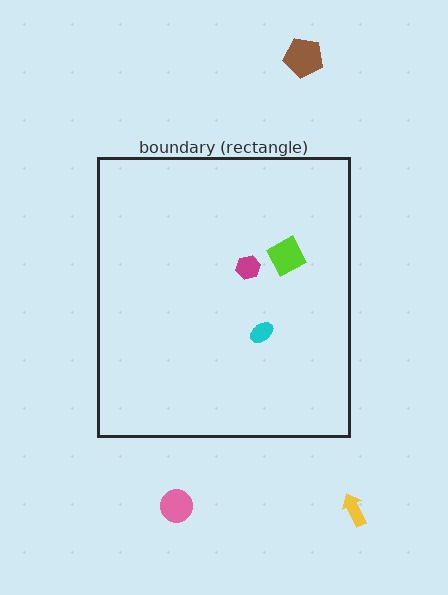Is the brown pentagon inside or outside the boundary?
Outside.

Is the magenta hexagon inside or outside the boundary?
Inside.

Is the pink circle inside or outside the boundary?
Outside.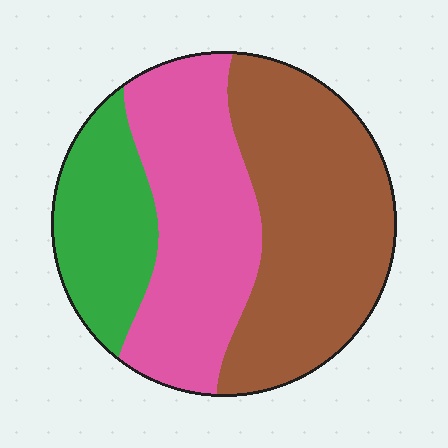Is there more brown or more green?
Brown.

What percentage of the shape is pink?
Pink takes up about three eighths (3/8) of the shape.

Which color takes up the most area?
Brown, at roughly 45%.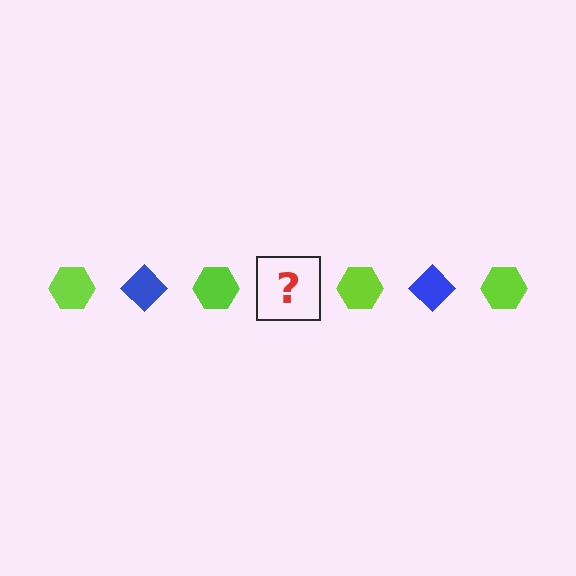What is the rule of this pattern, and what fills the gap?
The rule is that the pattern alternates between lime hexagon and blue diamond. The gap should be filled with a blue diamond.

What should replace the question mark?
The question mark should be replaced with a blue diamond.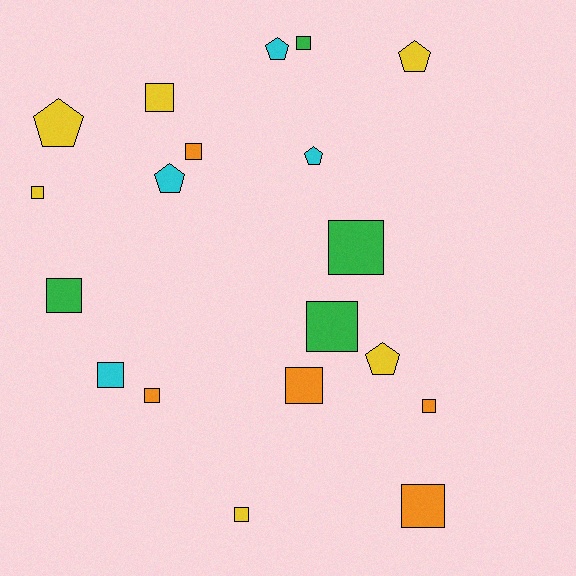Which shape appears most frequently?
Square, with 13 objects.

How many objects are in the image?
There are 19 objects.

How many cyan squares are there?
There is 1 cyan square.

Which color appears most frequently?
Yellow, with 6 objects.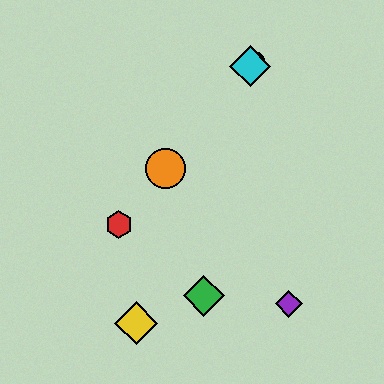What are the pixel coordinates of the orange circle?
The orange circle is at (166, 168).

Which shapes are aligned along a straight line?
The red hexagon, the blue circle, the orange circle, the cyan diamond are aligned along a straight line.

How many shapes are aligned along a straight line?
4 shapes (the red hexagon, the blue circle, the orange circle, the cyan diamond) are aligned along a straight line.